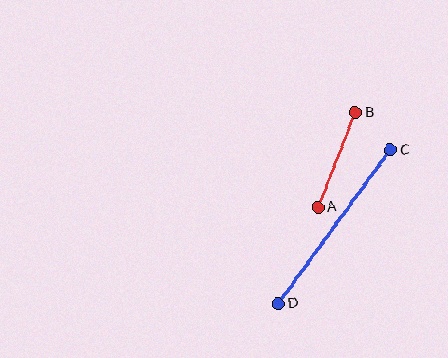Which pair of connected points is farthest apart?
Points C and D are farthest apart.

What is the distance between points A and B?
The distance is approximately 102 pixels.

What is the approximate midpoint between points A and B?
The midpoint is at approximately (337, 160) pixels.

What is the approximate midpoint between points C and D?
The midpoint is at approximately (335, 227) pixels.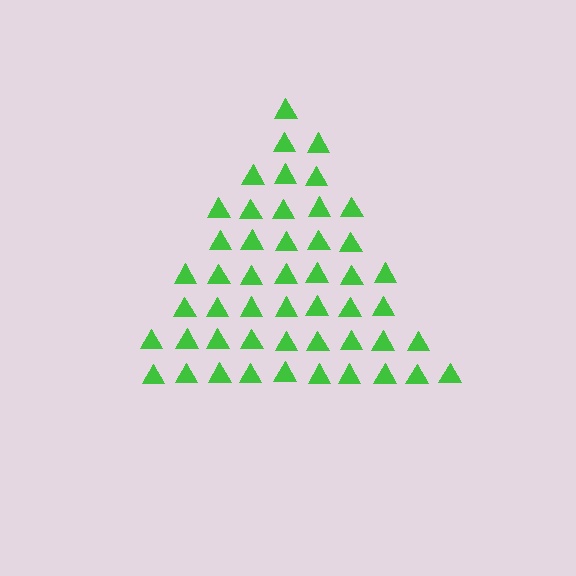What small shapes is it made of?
It is made of small triangles.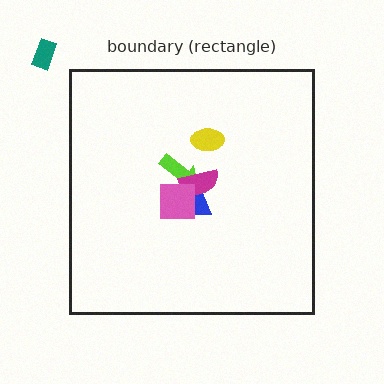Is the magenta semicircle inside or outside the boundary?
Inside.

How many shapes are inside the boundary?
5 inside, 1 outside.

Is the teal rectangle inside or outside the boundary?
Outside.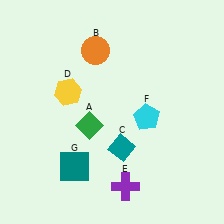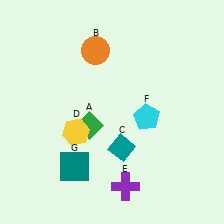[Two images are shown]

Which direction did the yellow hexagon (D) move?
The yellow hexagon (D) moved down.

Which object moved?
The yellow hexagon (D) moved down.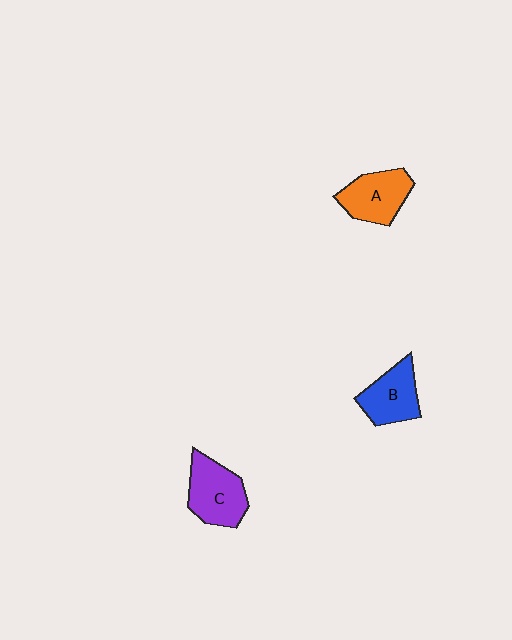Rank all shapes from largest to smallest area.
From largest to smallest: C (purple), A (orange), B (blue).